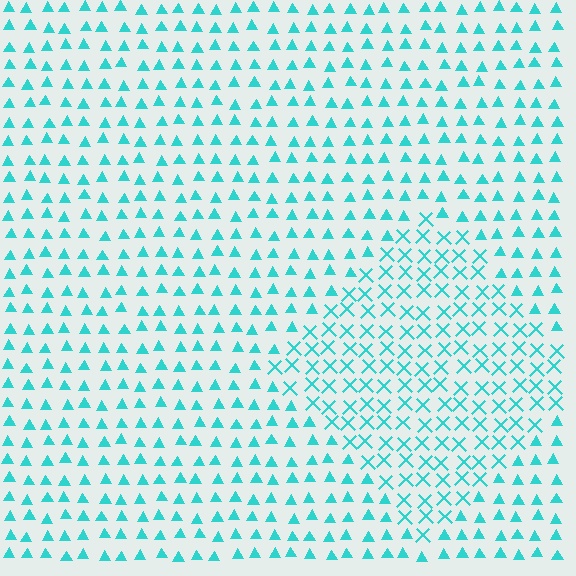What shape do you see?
I see a diamond.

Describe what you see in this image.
The image is filled with small cyan elements arranged in a uniform grid. A diamond-shaped region contains X marks, while the surrounding area contains triangles. The boundary is defined purely by the change in element shape.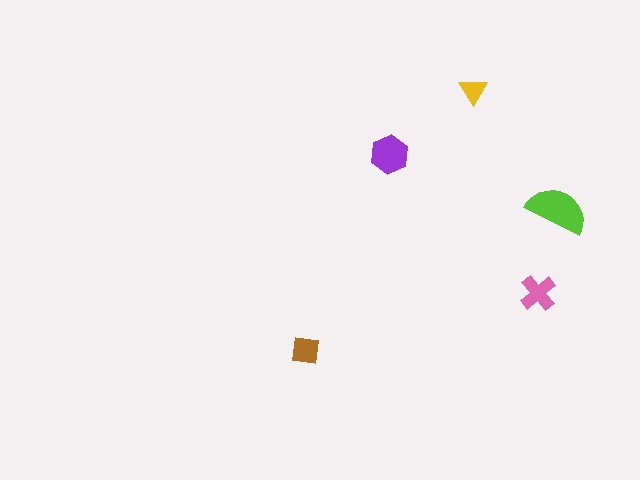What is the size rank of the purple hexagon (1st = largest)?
2nd.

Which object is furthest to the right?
The lime semicircle is rightmost.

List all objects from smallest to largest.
The yellow triangle, the brown square, the pink cross, the purple hexagon, the lime semicircle.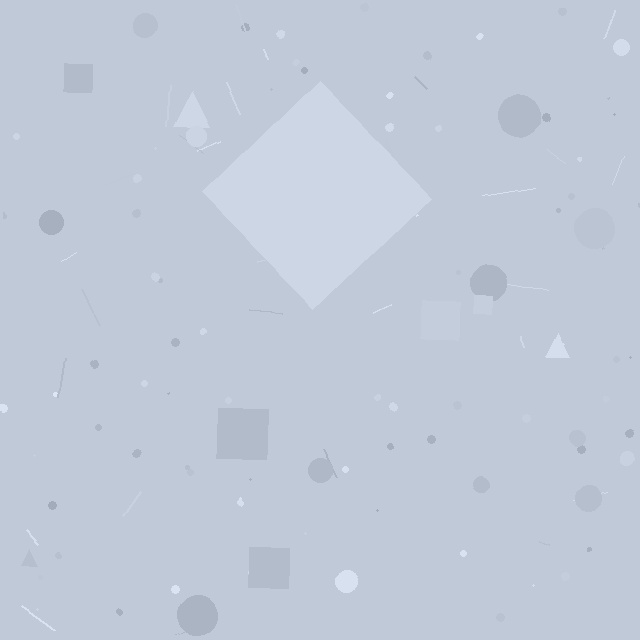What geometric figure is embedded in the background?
A diamond is embedded in the background.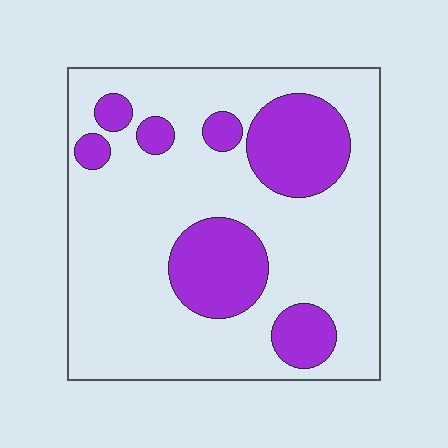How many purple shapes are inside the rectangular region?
7.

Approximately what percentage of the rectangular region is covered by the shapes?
Approximately 25%.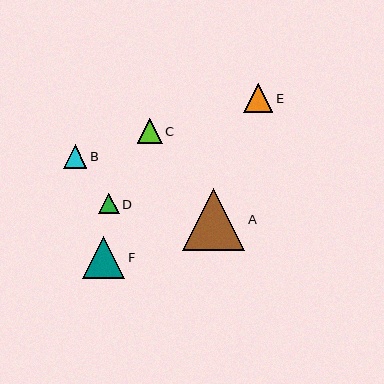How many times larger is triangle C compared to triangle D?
Triangle C is approximately 1.2 times the size of triangle D.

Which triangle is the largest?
Triangle A is the largest with a size of approximately 62 pixels.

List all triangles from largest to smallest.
From largest to smallest: A, F, E, C, B, D.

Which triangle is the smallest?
Triangle D is the smallest with a size of approximately 20 pixels.